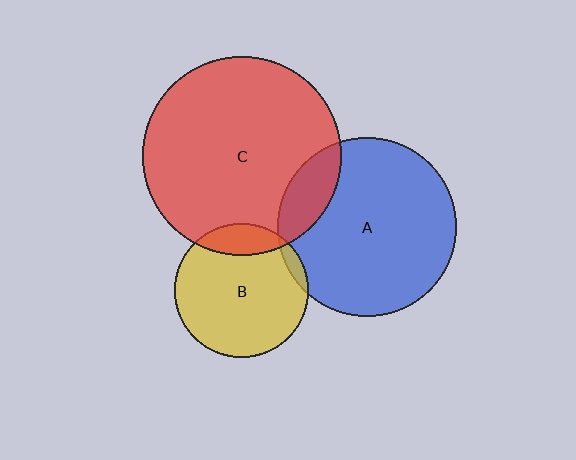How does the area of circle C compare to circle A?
Approximately 1.2 times.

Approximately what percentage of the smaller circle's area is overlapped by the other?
Approximately 5%.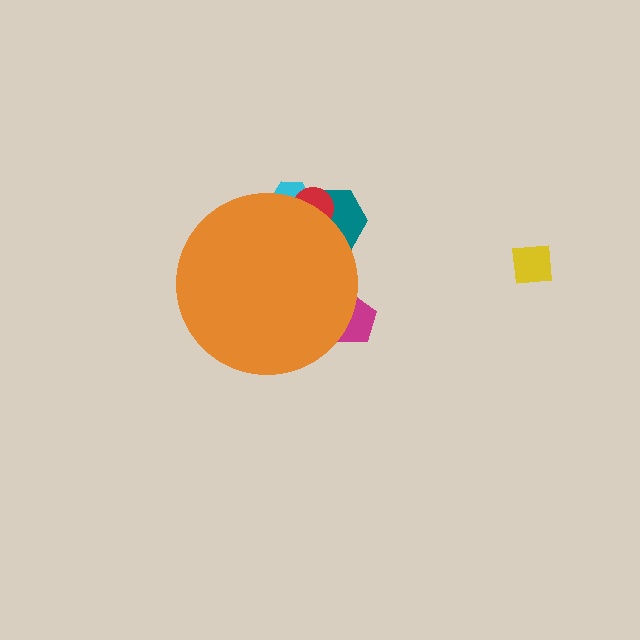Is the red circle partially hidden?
Yes, the red circle is partially hidden behind the orange circle.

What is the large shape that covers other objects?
An orange circle.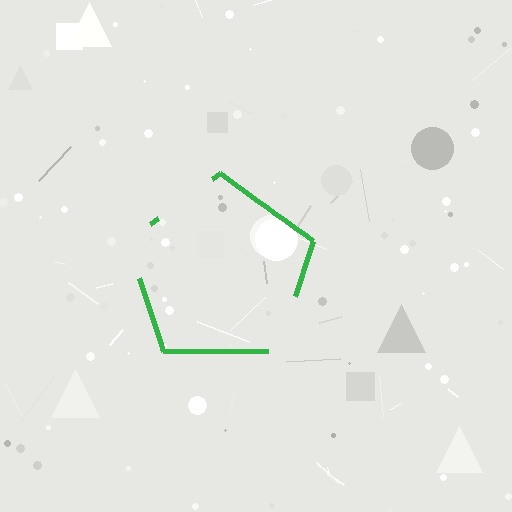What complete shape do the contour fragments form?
The contour fragments form a pentagon.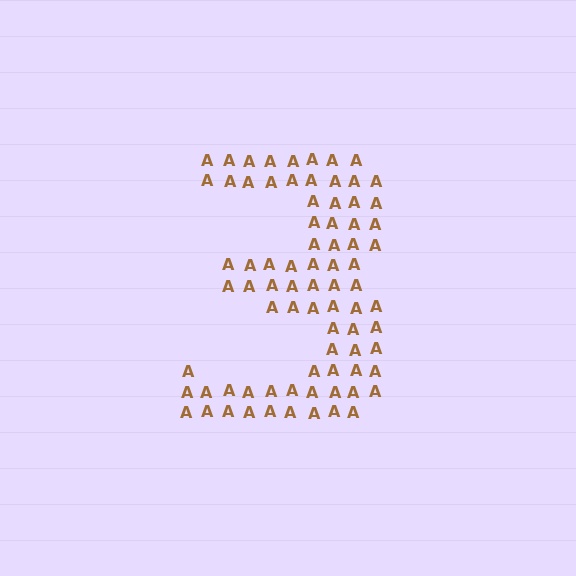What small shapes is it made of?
It is made of small letter A's.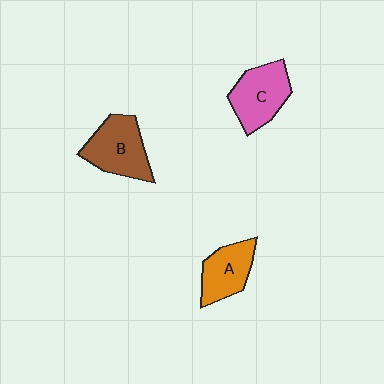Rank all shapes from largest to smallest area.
From largest to smallest: B (brown), C (pink), A (orange).